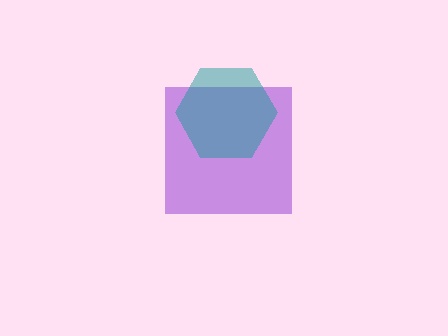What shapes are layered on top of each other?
The layered shapes are: a purple square, a teal hexagon.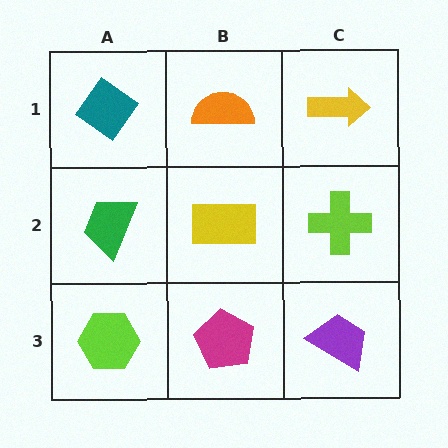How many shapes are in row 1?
3 shapes.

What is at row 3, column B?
A magenta pentagon.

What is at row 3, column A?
A lime hexagon.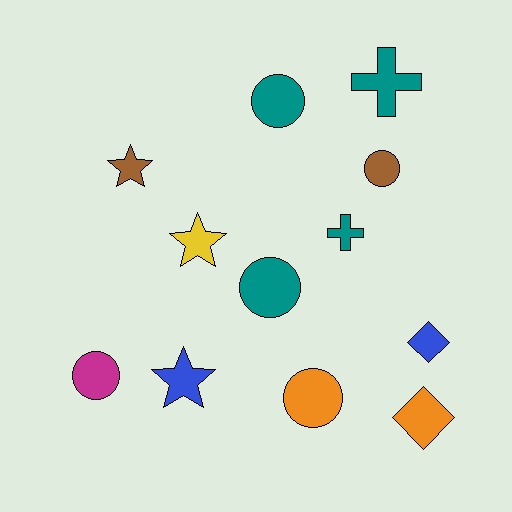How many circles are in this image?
There are 5 circles.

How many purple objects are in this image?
There are no purple objects.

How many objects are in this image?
There are 12 objects.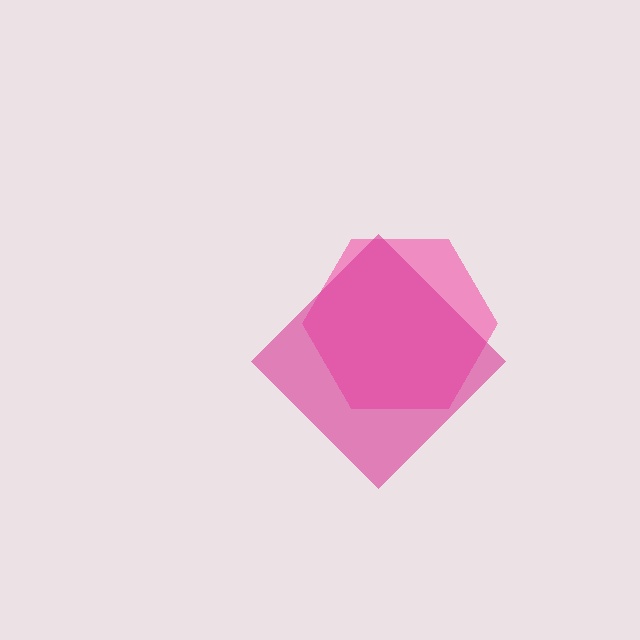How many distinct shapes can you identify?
There are 2 distinct shapes: a pink hexagon, a magenta diamond.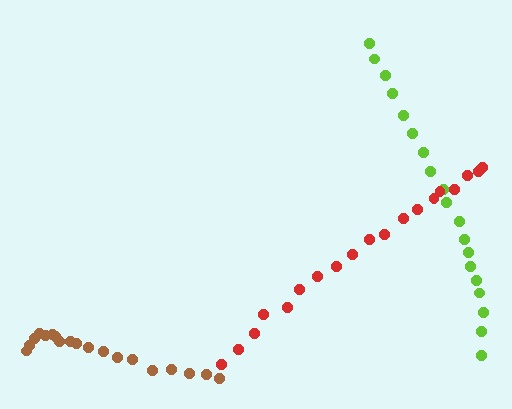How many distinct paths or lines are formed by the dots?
There are 3 distinct paths.